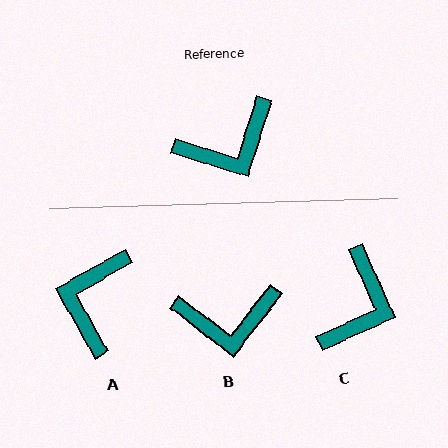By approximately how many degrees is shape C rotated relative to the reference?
Approximately 42 degrees counter-clockwise.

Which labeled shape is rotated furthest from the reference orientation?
A, about 133 degrees away.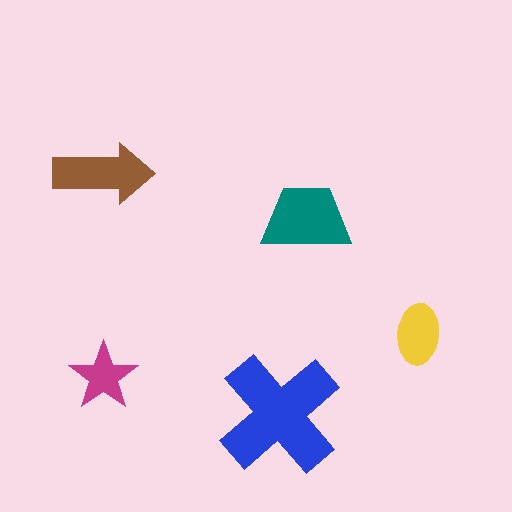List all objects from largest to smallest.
The blue cross, the teal trapezoid, the brown arrow, the yellow ellipse, the magenta star.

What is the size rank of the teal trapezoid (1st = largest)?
2nd.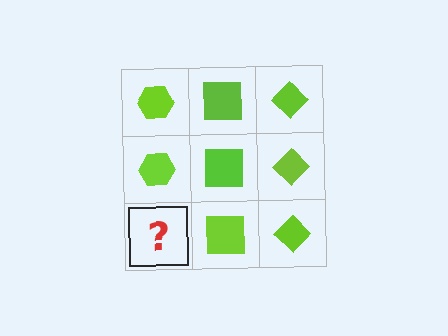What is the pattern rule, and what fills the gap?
The rule is that each column has a consistent shape. The gap should be filled with a lime hexagon.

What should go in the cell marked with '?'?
The missing cell should contain a lime hexagon.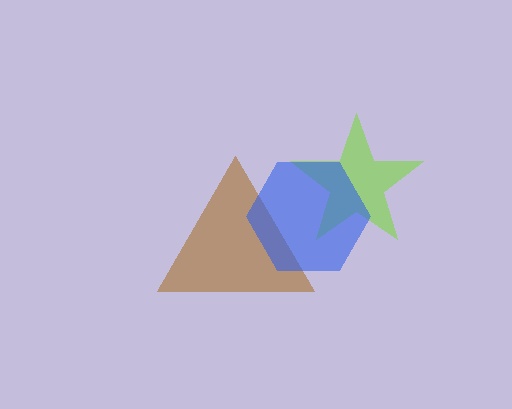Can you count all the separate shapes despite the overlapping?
Yes, there are 3 separate shapes.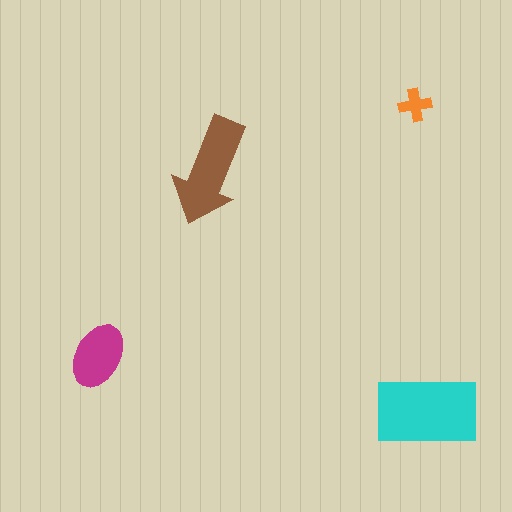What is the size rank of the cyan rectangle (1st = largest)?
1st.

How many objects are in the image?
There are 4 objects in the image.